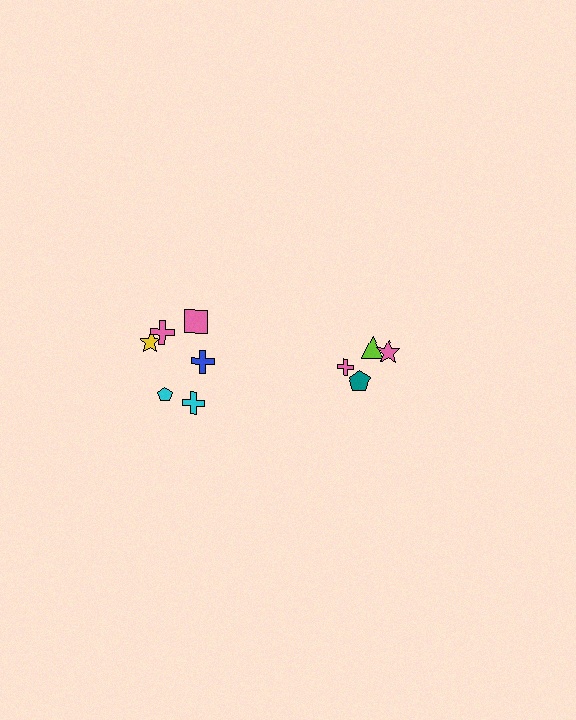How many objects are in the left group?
There are 6 objects.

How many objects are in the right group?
There are 4 objects.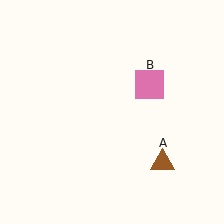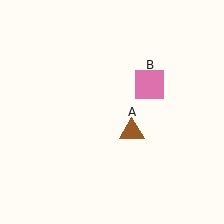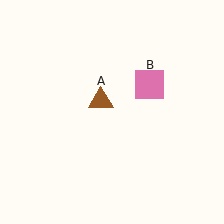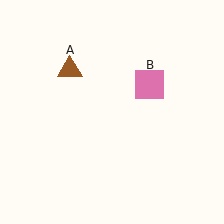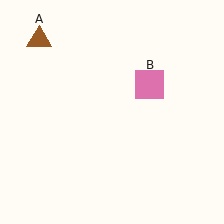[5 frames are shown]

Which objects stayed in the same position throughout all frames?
Pink square (object B) remained stationary.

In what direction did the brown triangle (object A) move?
The brown triangle (object A) moved up and to the left.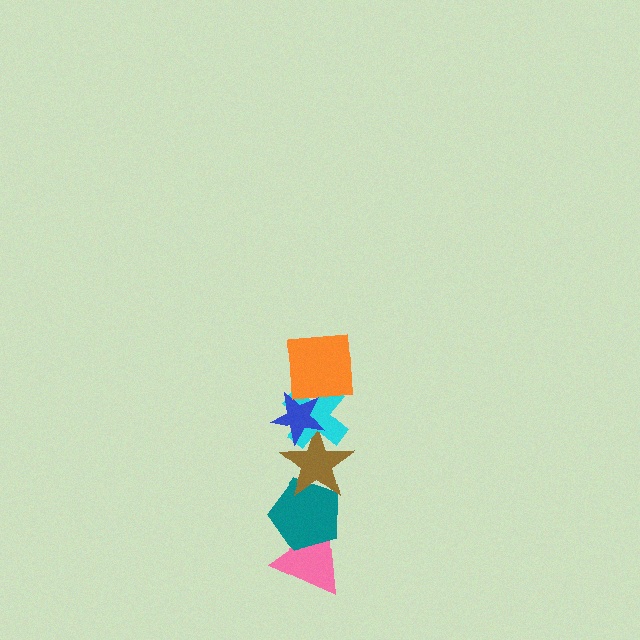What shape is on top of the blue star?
The orange square is on top of the blue star.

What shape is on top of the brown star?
The cyan cross is on top of the brown star.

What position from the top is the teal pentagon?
The teal pentagon is 5th from the top.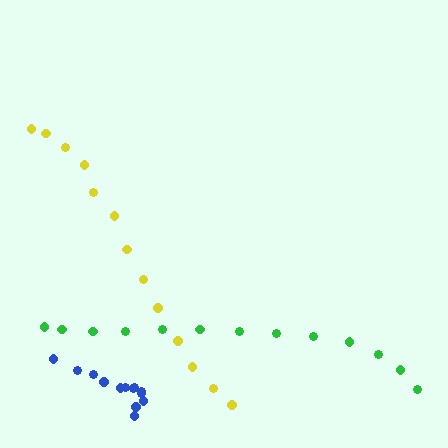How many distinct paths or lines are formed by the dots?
There are 3 distinct paths.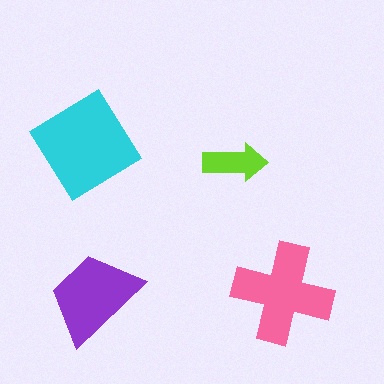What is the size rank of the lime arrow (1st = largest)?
4th.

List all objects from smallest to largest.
The lime arrow, the purple trapezoid, the pink cross, the cyan diamond.